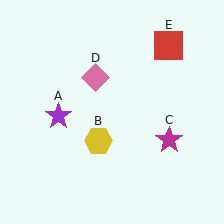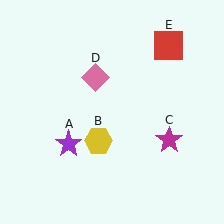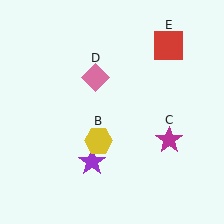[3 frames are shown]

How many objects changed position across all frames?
1 object changed position: purple star (object A).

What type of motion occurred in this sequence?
The purple star (object A) rotated counterclockwise around the center of the scene.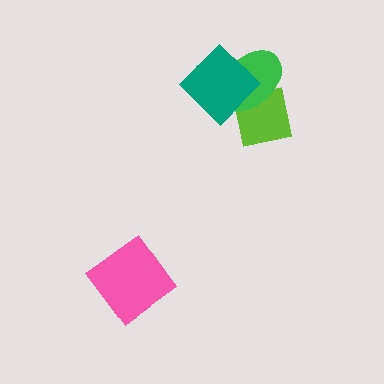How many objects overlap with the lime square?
2 objects overlap with the lime square.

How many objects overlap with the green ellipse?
2 objects overlap with the green ellipse.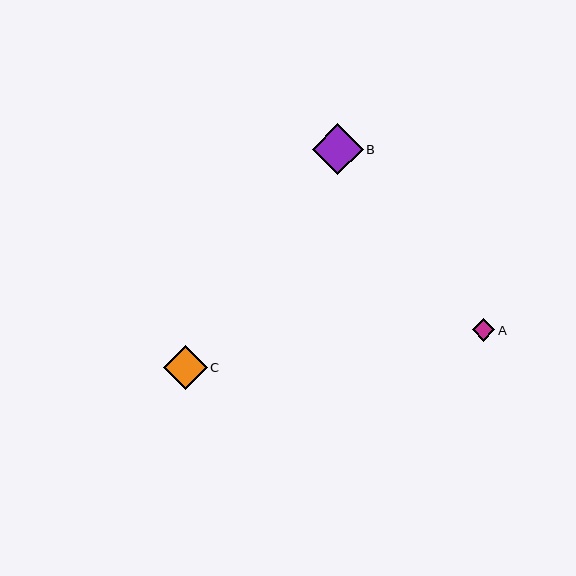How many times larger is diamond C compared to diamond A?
Diamond C is approximately 2.0 times the size of diamond A.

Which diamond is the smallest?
Diamond A is the smallest with a size of approximately 22 pixels.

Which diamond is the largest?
Diamond B is the largest with a size of approximately 51 pixels.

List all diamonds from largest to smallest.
From largest to smallest: B, C, A.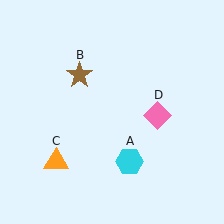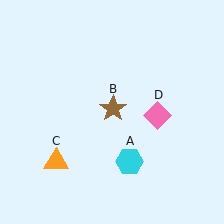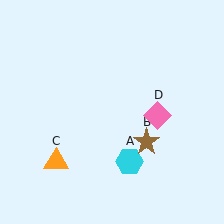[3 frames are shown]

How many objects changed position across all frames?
1 object changed position: brown star (object B).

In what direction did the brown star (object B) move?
The brown star (object B) moved down and to the right.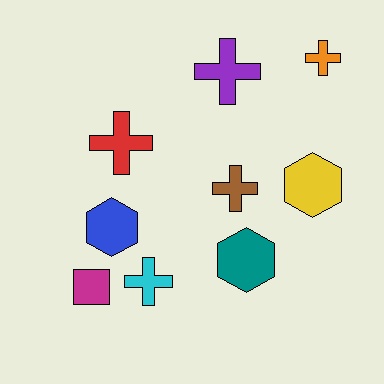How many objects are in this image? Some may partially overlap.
There are 9 objects.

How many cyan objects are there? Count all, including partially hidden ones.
There is 1 cyan object.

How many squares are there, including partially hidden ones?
There is 1 square.